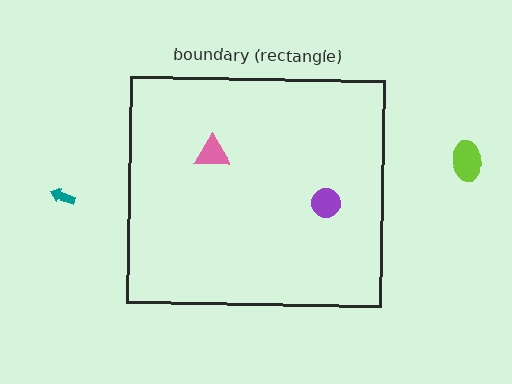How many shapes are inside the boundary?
2 inside, 2 outside.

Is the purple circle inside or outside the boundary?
Inside.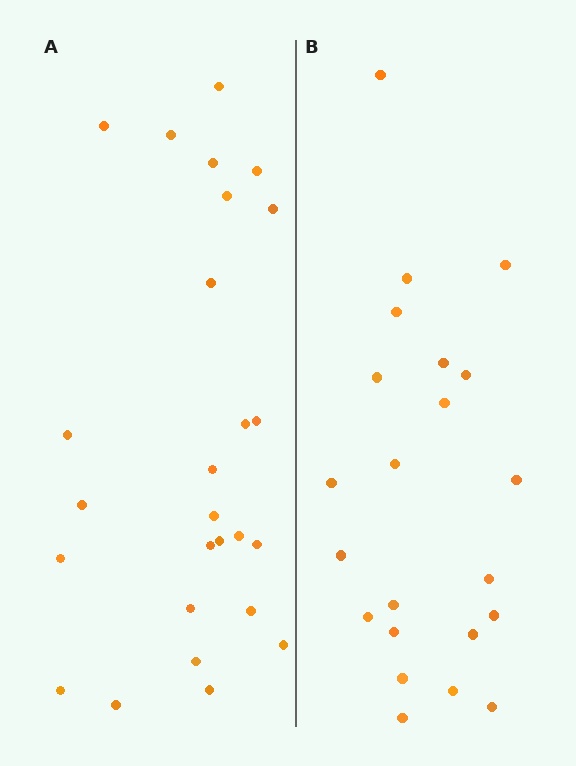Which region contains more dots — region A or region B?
Region A (the left region) has more dots.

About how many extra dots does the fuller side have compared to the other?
Region A has about 4 more dots than region B.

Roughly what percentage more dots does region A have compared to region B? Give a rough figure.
About 20% more.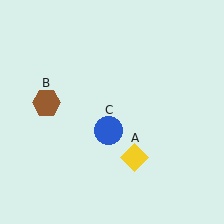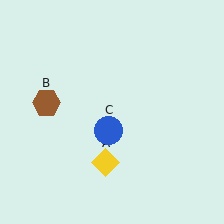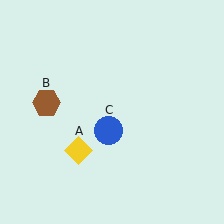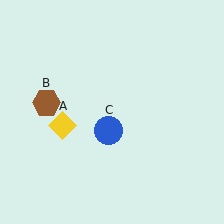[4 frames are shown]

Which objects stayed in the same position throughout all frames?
Brown hexagon (object B) and blue circle (object C) remained stationary.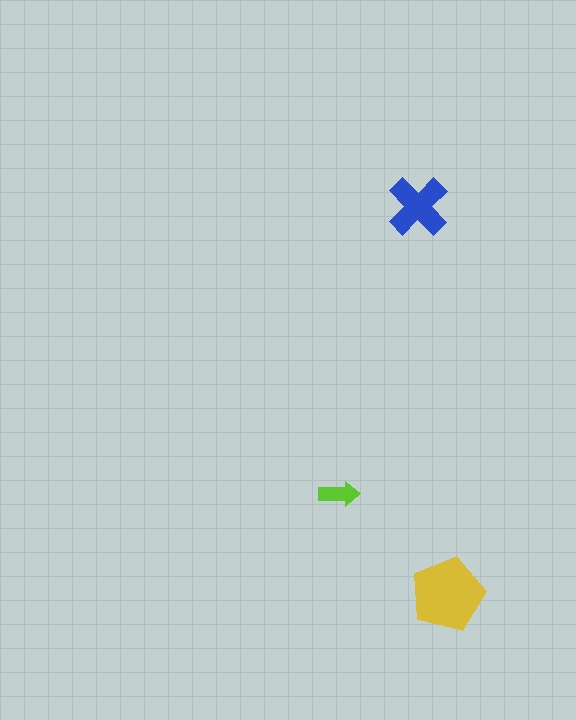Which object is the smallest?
The lime arrow.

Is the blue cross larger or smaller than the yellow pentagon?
Smaller.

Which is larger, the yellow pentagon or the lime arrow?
The yellow pentagon.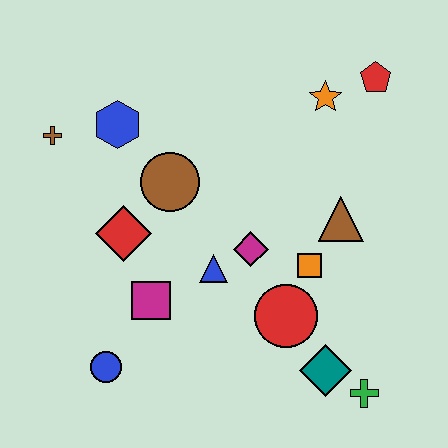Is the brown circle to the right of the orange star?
No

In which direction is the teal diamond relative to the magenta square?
The teal diamond is to the right of the magenta square.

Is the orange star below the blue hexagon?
No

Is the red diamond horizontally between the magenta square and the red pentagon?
No